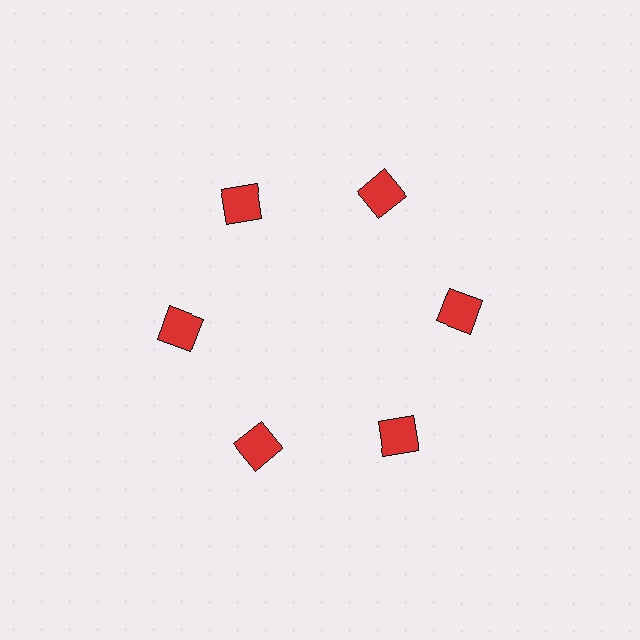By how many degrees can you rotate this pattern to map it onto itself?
The pattern maps onto itself every 60 degrees of rotation.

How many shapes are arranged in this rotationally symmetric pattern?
There are 6 shapes, arranged in 6 groups of 1.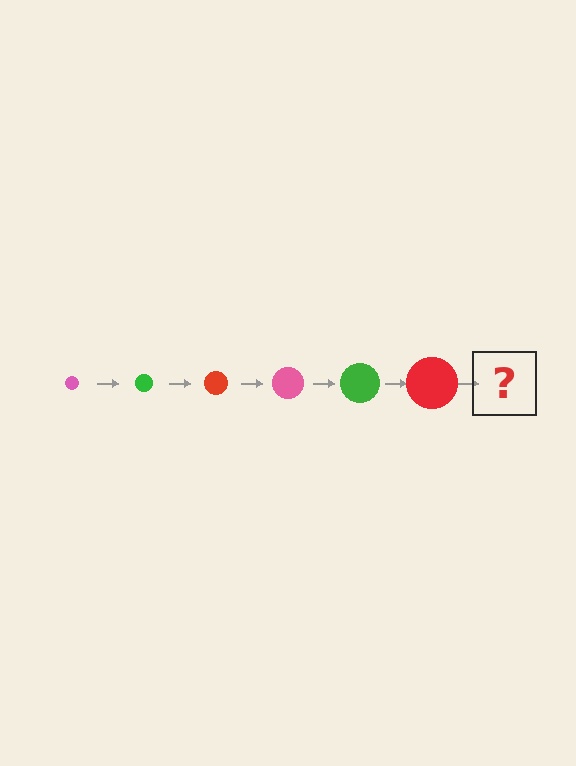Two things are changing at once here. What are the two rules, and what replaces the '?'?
The two rules are that the circle grows larger each step and the color cycles through pink, green, and red. The '?' should be a pink circle, larger than the previous one.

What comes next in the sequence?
The next element should be a pink circle, larger than the previous one.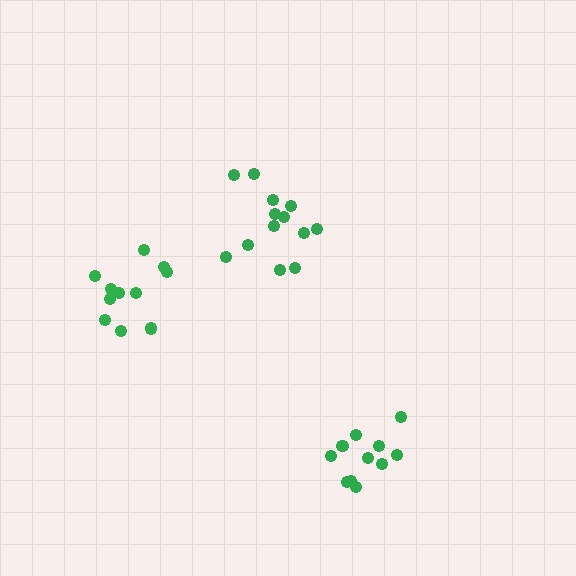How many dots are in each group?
Group 1: 13 dots, Group 2: 11 dots, Group 3: 11 dots (35 total).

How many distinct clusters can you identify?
There are 3 distinct clusters.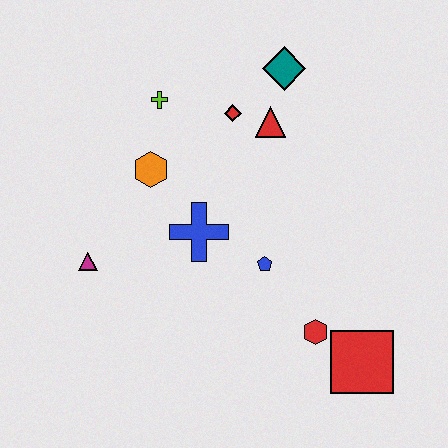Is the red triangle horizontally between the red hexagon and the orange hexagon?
Yes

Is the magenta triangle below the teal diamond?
Yes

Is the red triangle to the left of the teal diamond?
Yes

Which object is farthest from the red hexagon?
The lime cross is farthest from the red hexagon.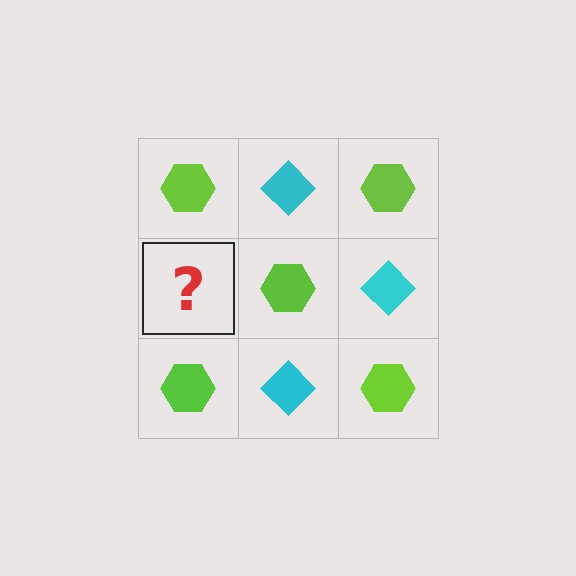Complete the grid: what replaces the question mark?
The question mark should be replaced with a cyan diamond.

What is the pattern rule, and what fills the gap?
The rule is that it alternates lime hexagon and cyan diamond in a checkerboard pattern. The gap should be filled with a cyan diamond.